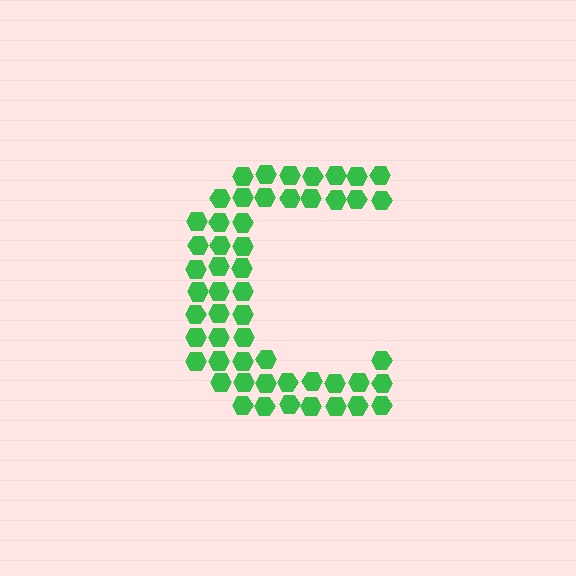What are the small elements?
The small elements are hexagons.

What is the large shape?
The large shape is the letter C.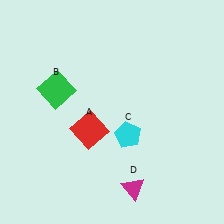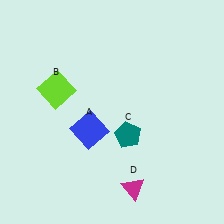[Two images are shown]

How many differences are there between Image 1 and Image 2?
There are 3 differences between the two images.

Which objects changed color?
A changed from red to blue. B changed from green to lime. C changed from cyan to teal.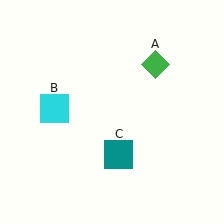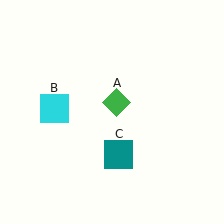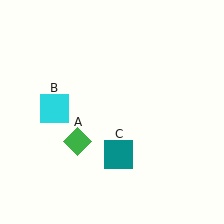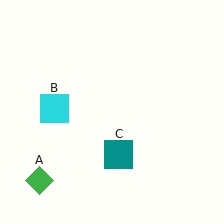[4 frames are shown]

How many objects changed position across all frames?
1 object changed position: green diamond (object A).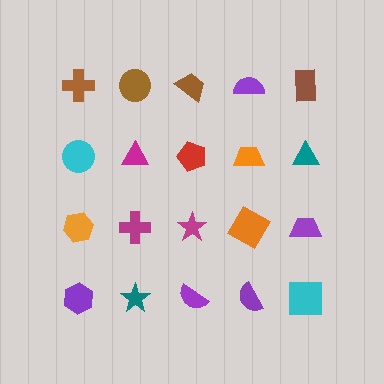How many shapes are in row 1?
5 shapes.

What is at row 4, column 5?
A cyan square.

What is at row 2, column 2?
A magenta triangle.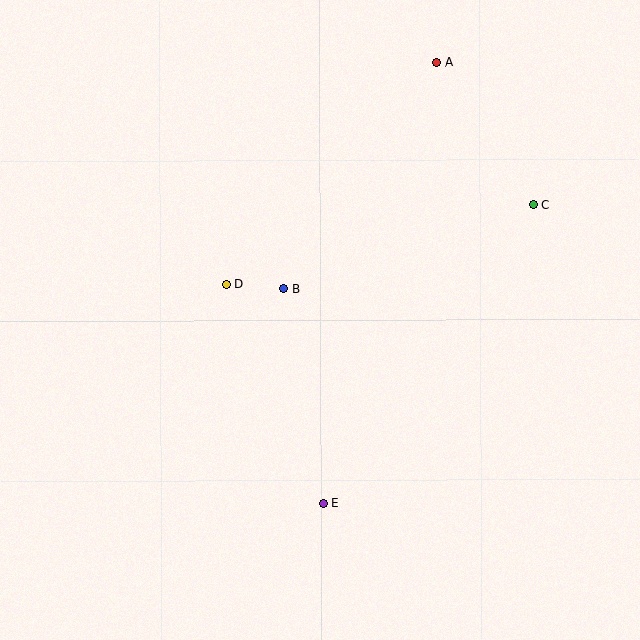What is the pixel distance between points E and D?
The distance between E and D is 239 pixels.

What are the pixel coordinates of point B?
Point B is at (284, 289).